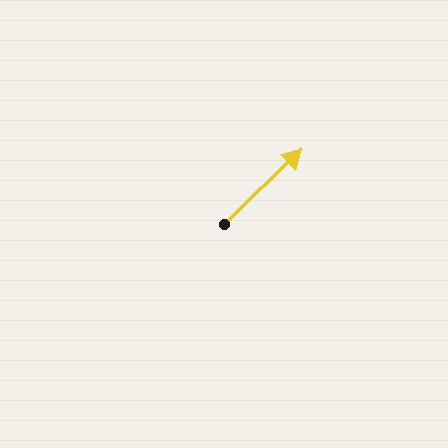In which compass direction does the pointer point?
Northeast.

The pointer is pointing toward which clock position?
Roughly 2 o'clock.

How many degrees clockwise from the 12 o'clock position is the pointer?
Approximately 46 degrees.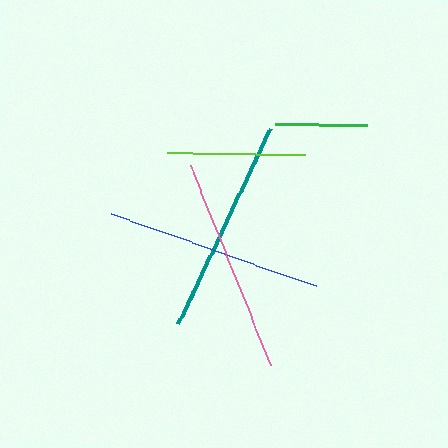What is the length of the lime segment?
The lime segment is approximately 137 pixels long.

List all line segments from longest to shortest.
From longest to shortest: blue, teal, pink, lime, green.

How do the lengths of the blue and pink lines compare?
The blue and pink lines are approximately the same length.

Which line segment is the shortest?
The green line is the shortest at approximately 92 pixels.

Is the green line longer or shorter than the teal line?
The teal line is longer than the green line.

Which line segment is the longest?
The blue line is the longest at approximately 217 pixels.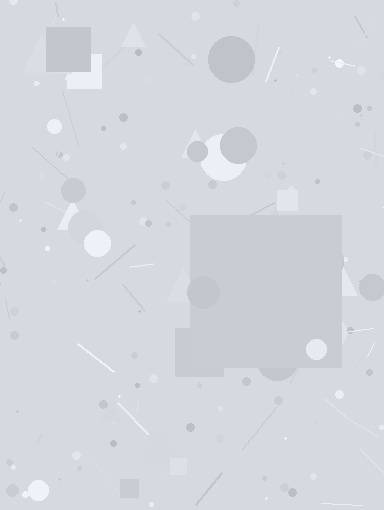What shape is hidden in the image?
A square is hidden in the image.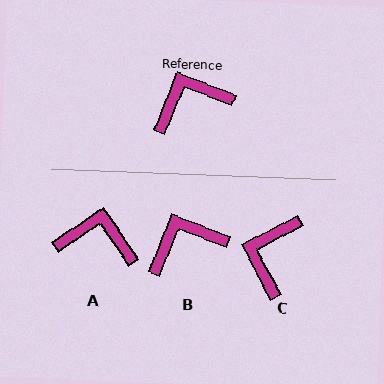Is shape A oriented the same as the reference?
No, it is off by about 35 degrees.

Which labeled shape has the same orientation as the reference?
B.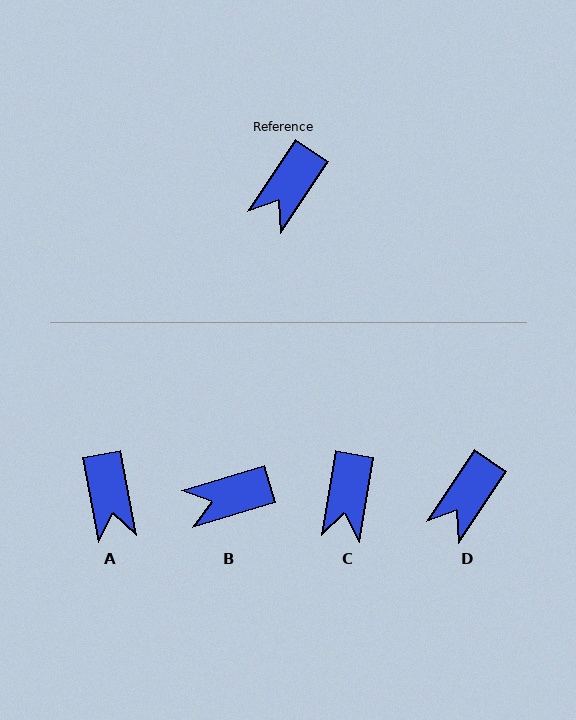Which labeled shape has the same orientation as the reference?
D.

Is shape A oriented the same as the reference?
No, it is off by about 44 degrees.